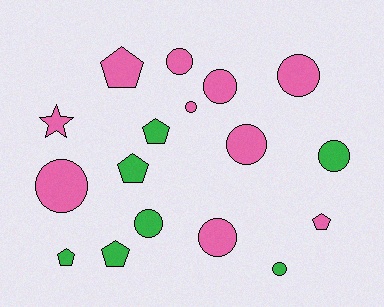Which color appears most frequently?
Pink, with 10 objects.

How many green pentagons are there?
There are 4 green pentagons.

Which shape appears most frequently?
Circle, with 10 objects.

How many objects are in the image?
There are 17 objects.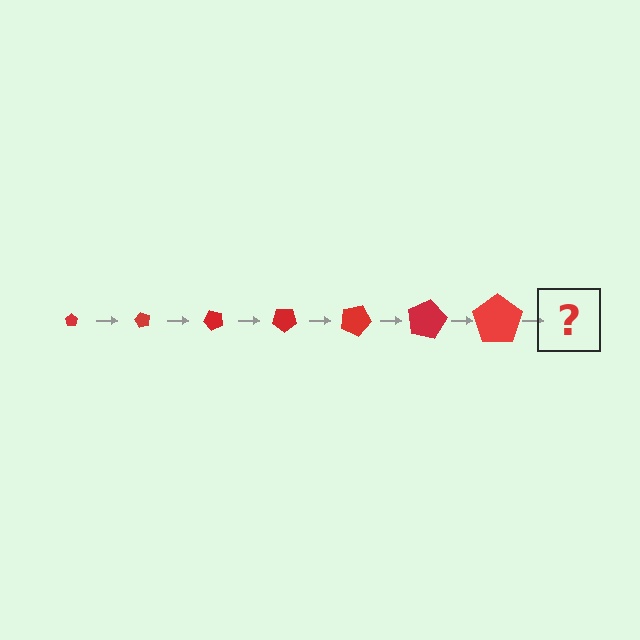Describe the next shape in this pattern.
It should be a pentagon, larger than the previous one and rotated 420 degrees from the start.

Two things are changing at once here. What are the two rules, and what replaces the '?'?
The two rules are that the pentagon grows larger each step and it rotates 60 degrees each step. The '?' should be a pentagon, larger than the previous one and rotated 420 degrees from the start.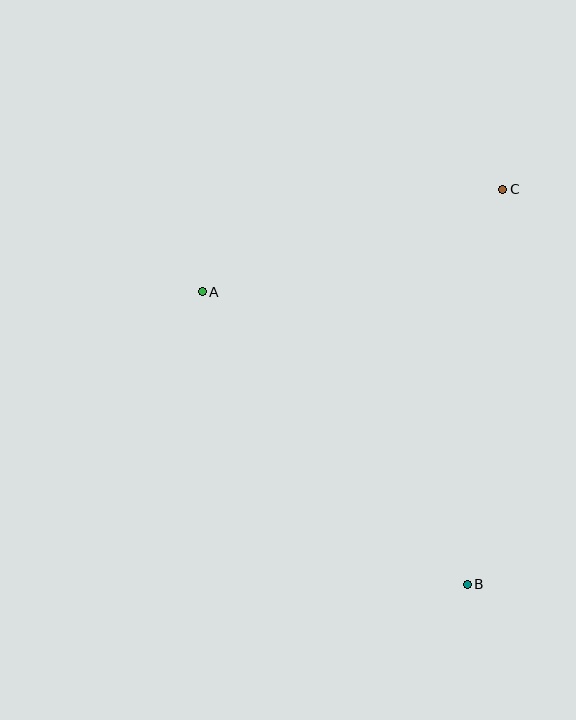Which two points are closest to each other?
Points A and C are closest to each other.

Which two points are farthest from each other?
Points B and C are farthest from each other.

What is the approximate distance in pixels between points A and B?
The distance between A and B is approximately 395 pixels.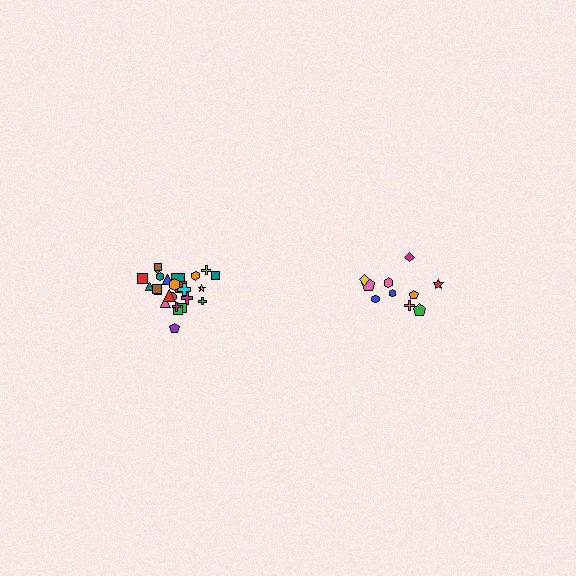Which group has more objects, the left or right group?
The left group.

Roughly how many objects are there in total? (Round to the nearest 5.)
Roughly 35 objects in total.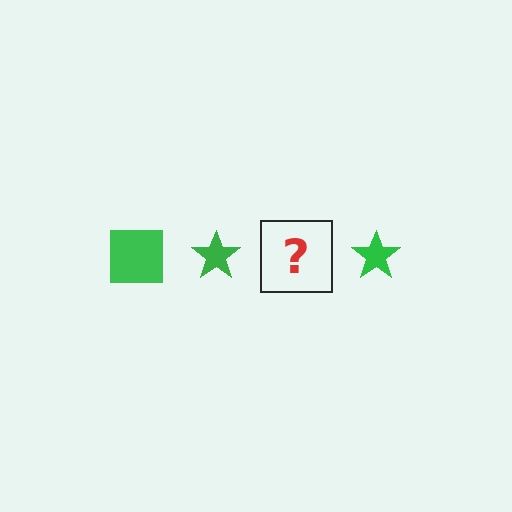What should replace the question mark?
The question mark should be replaced with a green square.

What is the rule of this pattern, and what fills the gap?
The rule is that the pattern cycles through square, star shapes in green. The gap should be filled with a green square.